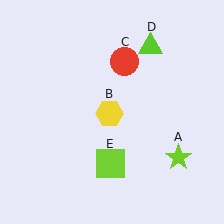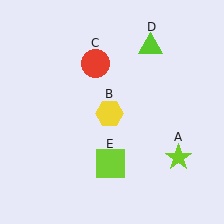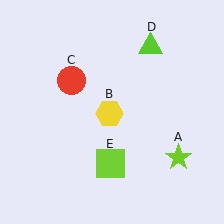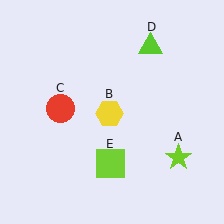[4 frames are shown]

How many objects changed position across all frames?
1 object changed position: red circle (object C).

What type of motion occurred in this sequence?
The red circle (object C) rotated counterclockwise around the center of the scene.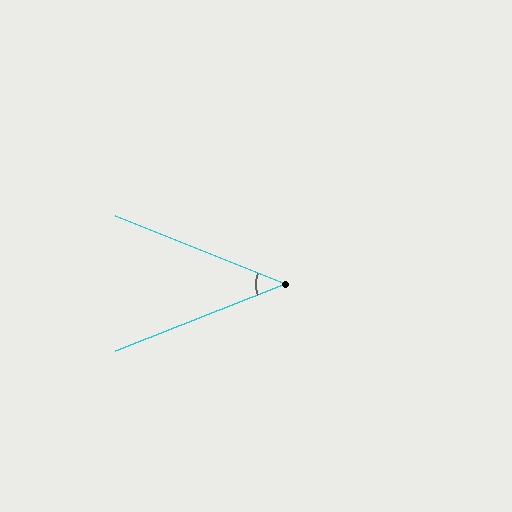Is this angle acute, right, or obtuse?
It is acute.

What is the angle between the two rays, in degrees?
Approximately 43 degrees.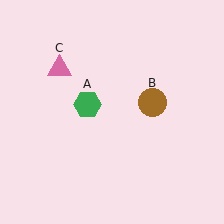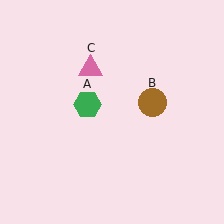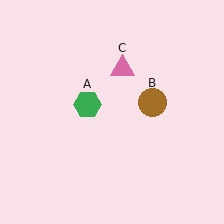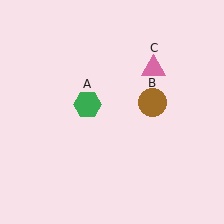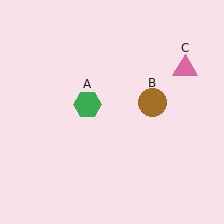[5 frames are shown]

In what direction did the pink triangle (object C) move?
The pink triangle (object C) moved right.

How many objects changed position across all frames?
1 object changed position: pink triangle (object C).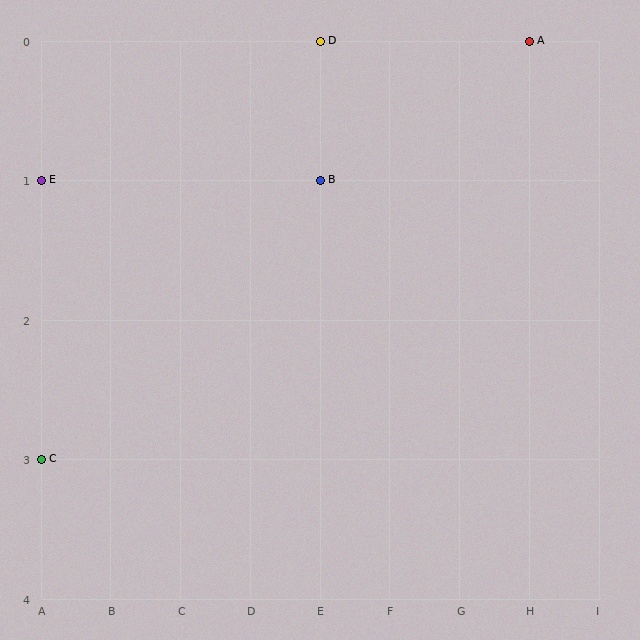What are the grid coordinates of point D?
Point D is at grid coordinates (E, 0).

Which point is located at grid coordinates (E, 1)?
Point B is at (E, 1).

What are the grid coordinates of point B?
Point B is at grid coordinates (E, 1).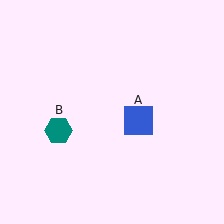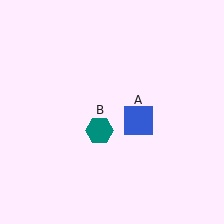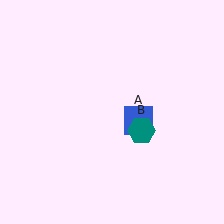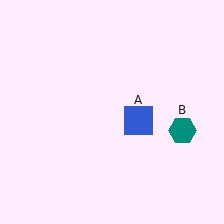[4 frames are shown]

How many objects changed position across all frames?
1 object changed position: teal hexagon (object B).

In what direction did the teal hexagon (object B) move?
The teal hexagon (object B) moved right.